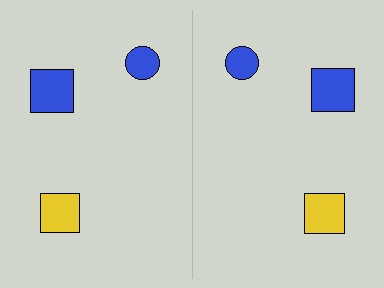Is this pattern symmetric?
Yes, this pattern has bilateral (reflection) symmetry.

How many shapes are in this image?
There are 6 shapes in this image.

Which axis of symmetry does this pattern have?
The pattern has a vertical axis of symmetry running through the center of the image.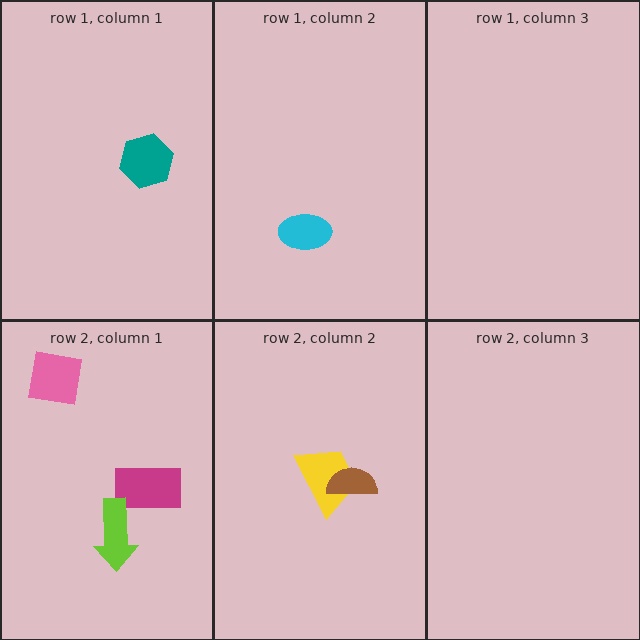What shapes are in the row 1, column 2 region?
The cyan ellipse.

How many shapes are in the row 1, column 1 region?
1.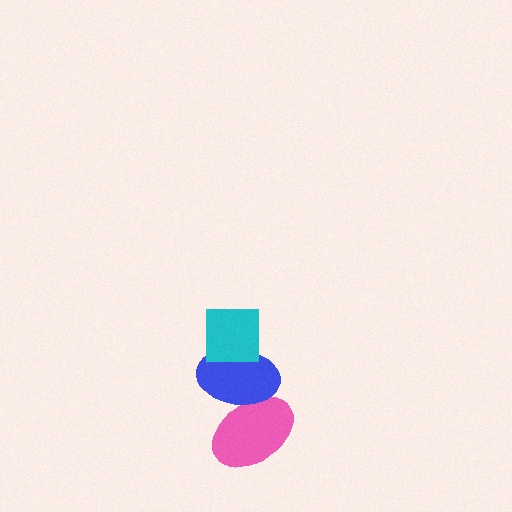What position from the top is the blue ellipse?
The blue ellipse is 2nd from the top.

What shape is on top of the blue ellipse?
The cyan square is on top of the blue ellipse.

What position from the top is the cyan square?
The cyan square is 1st from the top.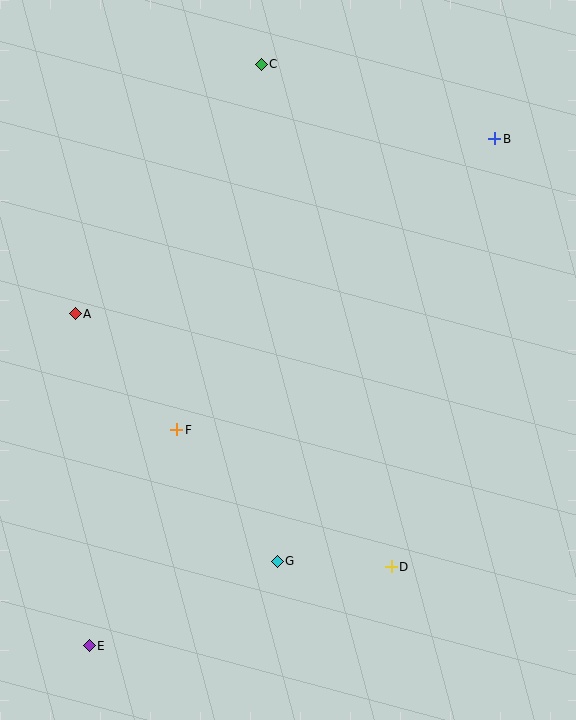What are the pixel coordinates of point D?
Point D is at (391, 567).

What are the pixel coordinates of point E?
Point E is at (89, 646).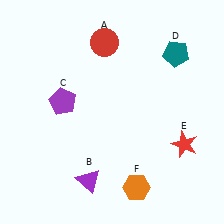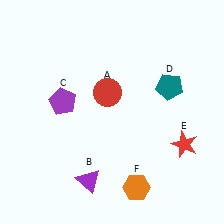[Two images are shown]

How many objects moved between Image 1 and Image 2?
2 objects moved between the two images.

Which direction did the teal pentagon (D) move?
The teal pentagon (D) moved down.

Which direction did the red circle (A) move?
The red circle (A) moved down.